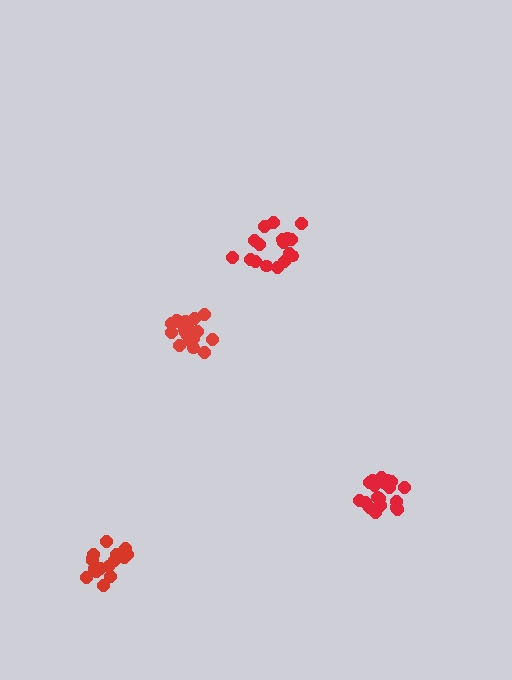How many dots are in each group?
Group 1: 19 dots, Group 2: 17 dots, Group 3: 21 dots, Group 4: 17 dots (74 total).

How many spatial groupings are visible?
There are 4 spatial groupings.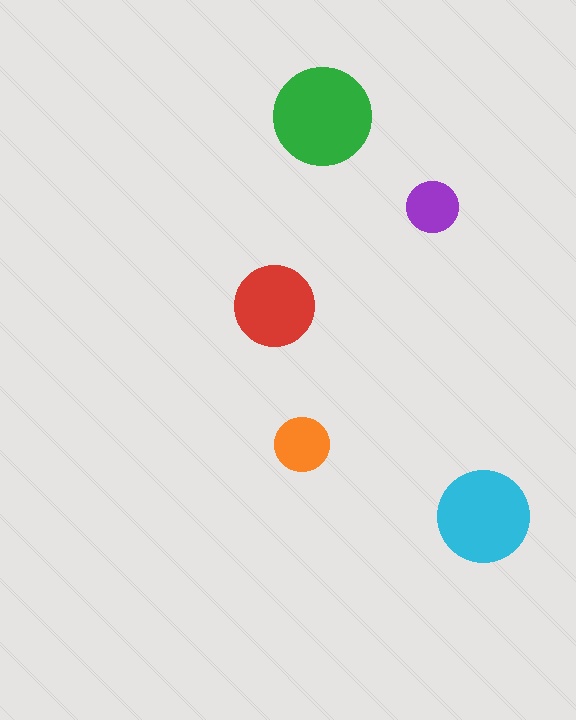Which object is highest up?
The green circle is topmost.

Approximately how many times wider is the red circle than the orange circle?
About 1.5 times wider.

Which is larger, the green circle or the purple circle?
The green one.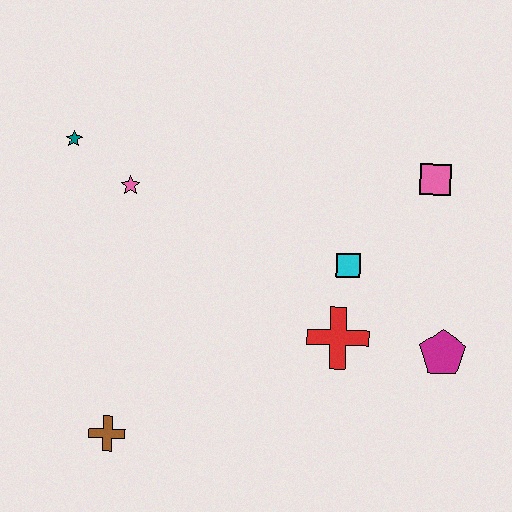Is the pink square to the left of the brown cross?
No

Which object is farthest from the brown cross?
The pink square is farthest from the brown cross.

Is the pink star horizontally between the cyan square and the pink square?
No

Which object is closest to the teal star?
The pink star is closest to the teal star.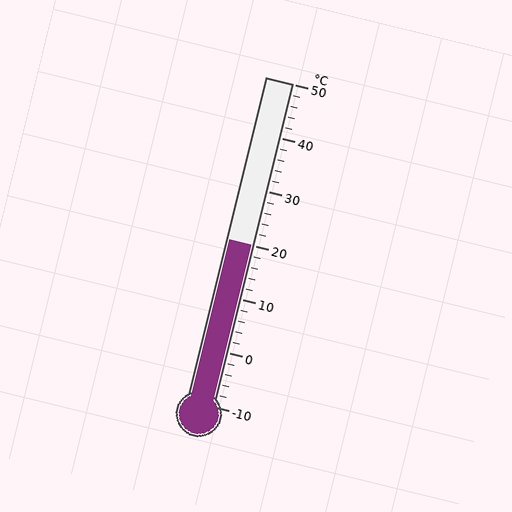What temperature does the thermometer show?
The thermometer shows approximately 20°C.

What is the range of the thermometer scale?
The thermometer scale ranges from -10°C to 50°C.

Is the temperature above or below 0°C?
The temperature is above 0°C.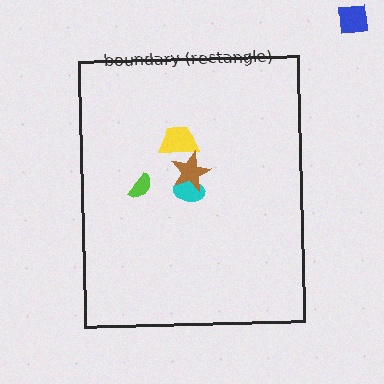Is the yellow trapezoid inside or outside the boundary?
Inside.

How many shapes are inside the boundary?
4 inside, 1 outside.